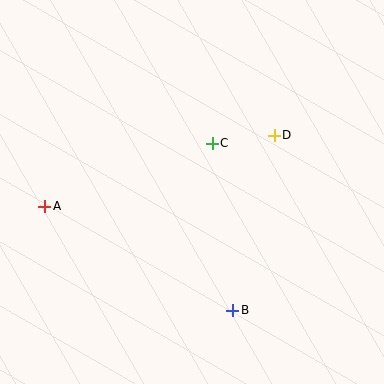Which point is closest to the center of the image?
Point C at (212, 143) is closest to the center.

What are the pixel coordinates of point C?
Point C is at (212, 143).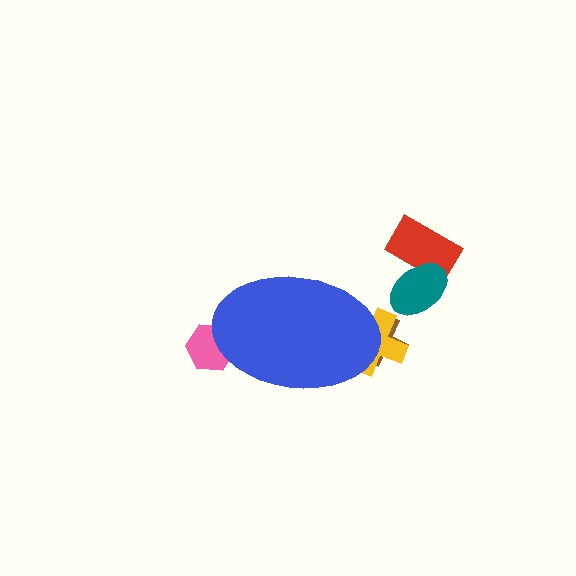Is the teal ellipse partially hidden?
No, the teal ellipse is fully visible.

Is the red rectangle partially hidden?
No, the red rectangle is fully visible.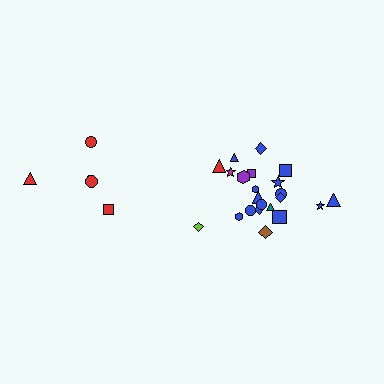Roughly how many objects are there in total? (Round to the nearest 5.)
Roughly 30 objects in total.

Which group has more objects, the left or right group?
The right group.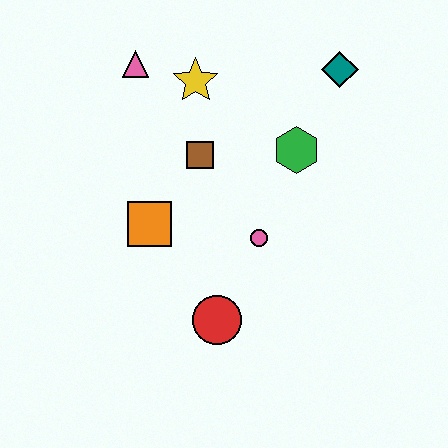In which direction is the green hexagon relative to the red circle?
The green hexagon is above the red circle.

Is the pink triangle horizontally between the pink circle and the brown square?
No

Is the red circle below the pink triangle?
Yes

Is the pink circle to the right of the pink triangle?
Yes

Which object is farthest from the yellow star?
The red circle is farthest from the yellow star.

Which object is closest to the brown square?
The yellow star is closest to the brown square.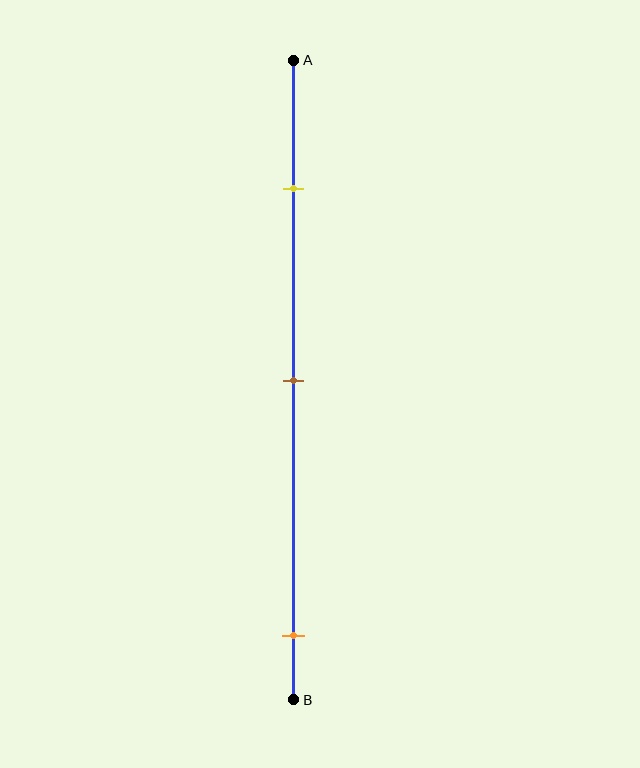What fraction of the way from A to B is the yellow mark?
The yellow mark is approximately 20% (0.2) of the way from A to B.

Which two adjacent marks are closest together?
The yellow and brown marks are the closest adjacent pair.